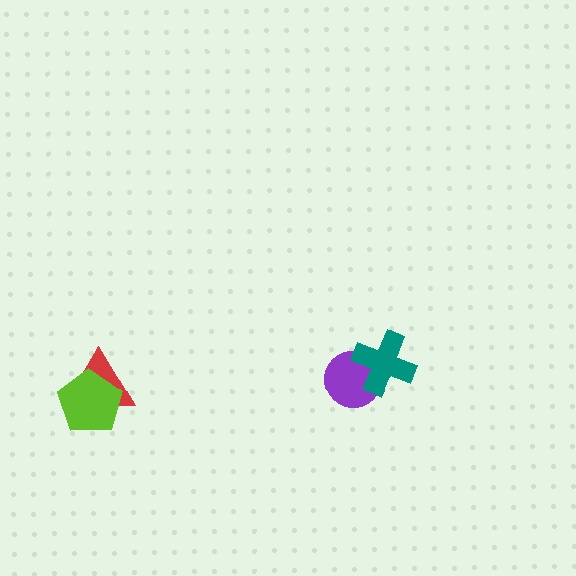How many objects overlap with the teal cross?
1 object overlaps with the teal cross.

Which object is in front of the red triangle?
The lime pentagon is in front of the red triangle.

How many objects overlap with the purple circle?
1 object overlaps with the purple circle.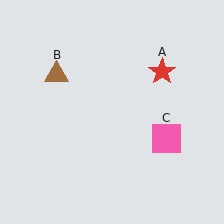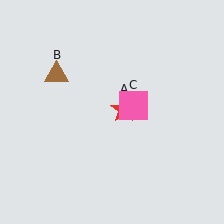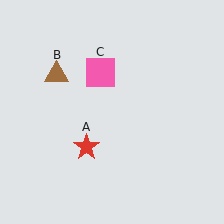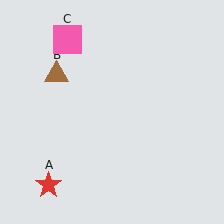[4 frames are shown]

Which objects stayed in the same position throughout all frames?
Brown triangle (object B) remained stationary.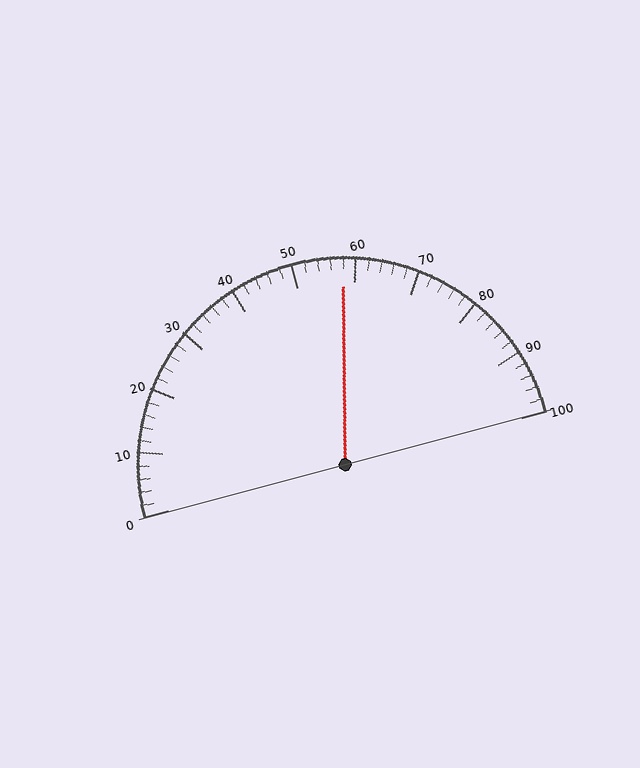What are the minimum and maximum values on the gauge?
The gauge ranges from 0 to 100.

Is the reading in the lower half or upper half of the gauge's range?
The reading is in the upper half of the range (0 to 100).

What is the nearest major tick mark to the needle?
The nearest major tick mark is 60.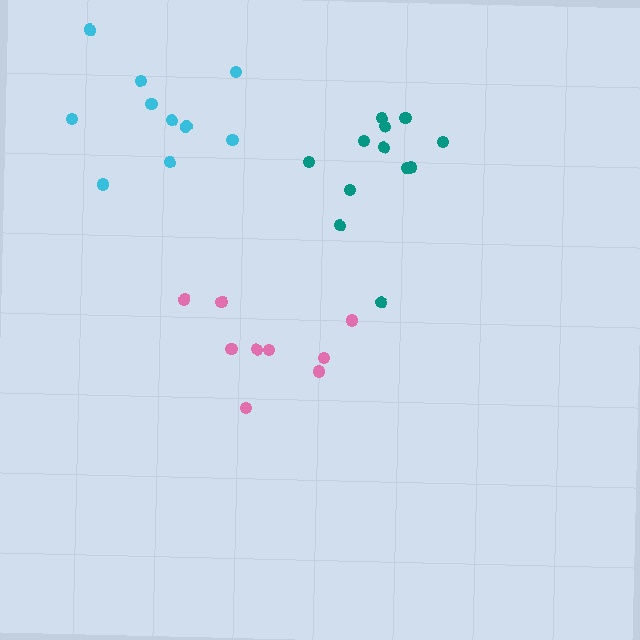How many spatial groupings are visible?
There are 3 spatial groupings.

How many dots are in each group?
Group 1: 12 dots, Group 2: 9 dots, Group 3: 10 dots (31 total).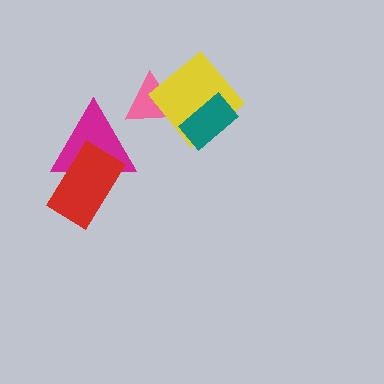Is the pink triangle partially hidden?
Yes, it is partially covered by another shape.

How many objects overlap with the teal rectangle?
1 object overlaps with the teal rectangle.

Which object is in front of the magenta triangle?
The red rectangle is in front of the magenta triangle.